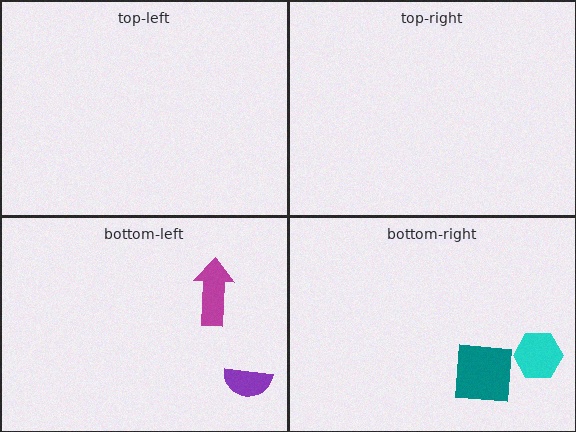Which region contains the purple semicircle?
The bottom-left region.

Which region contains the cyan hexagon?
The bottom-right region.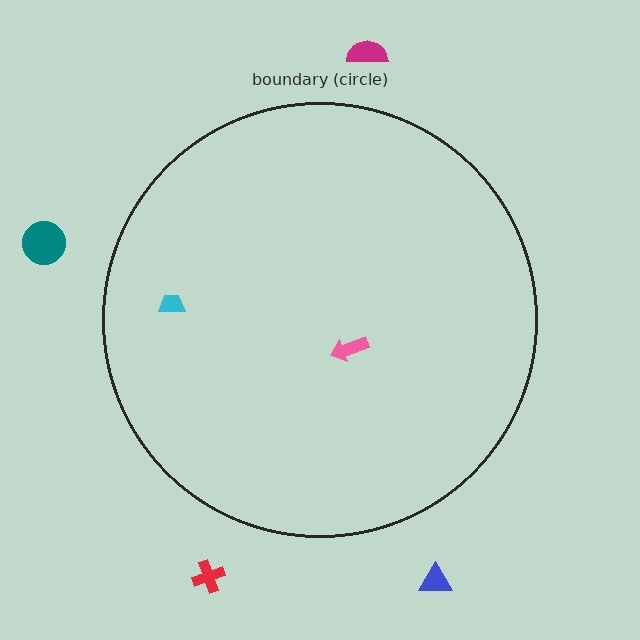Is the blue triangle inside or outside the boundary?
Outside.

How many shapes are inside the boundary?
2 inside, 4 outside.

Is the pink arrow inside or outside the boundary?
Inside.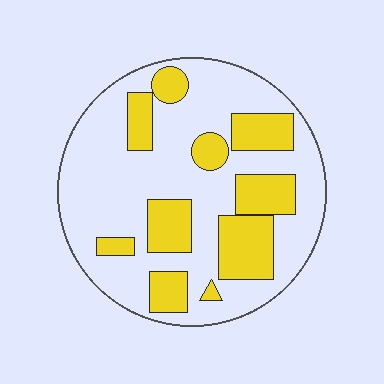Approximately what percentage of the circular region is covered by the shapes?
Approximately 30%.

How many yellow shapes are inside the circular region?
10.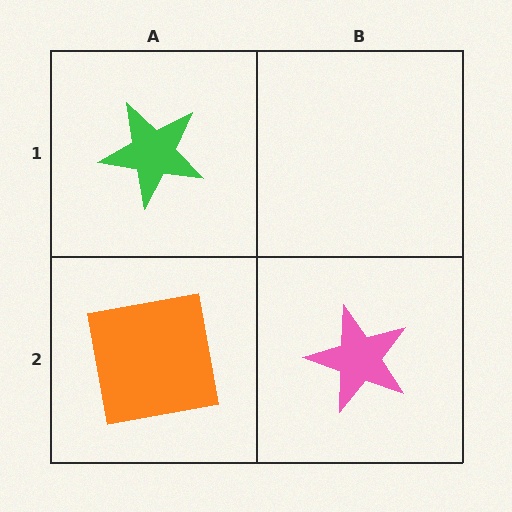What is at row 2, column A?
An orange square.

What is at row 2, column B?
A pink star.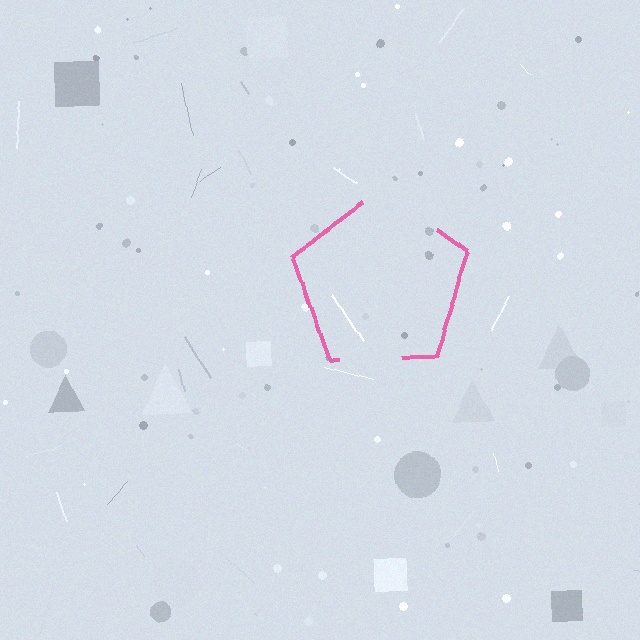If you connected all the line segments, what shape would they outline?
They would outline a pentagon.